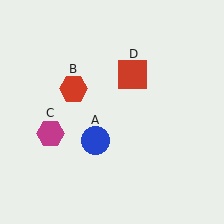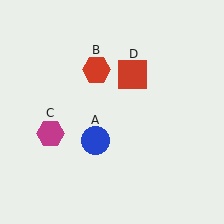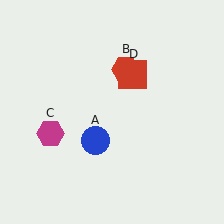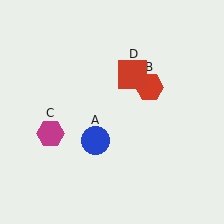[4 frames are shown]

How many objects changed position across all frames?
1 object changed position: red hexagon (object B).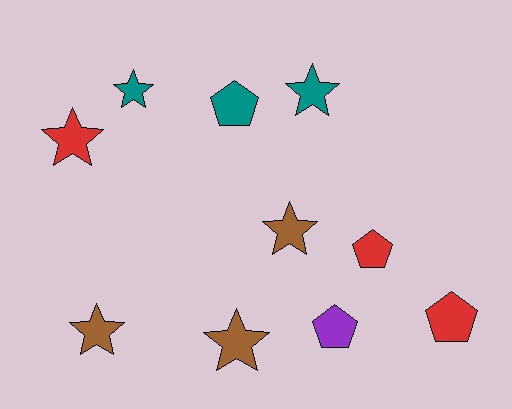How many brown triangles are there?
There are no brown triangles.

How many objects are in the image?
There are 10 objects.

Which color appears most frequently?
Red, with 3 objects.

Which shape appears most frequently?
Star, with 6 objects.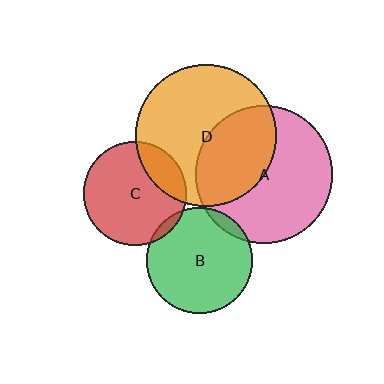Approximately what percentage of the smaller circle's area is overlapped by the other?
Approximately 40%.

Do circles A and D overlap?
Yes.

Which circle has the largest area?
Circle D (orange).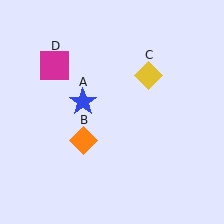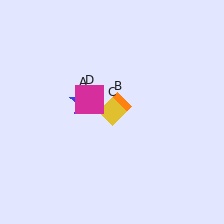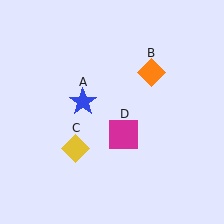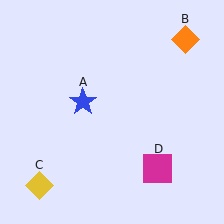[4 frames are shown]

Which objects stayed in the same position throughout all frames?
Blue star (object A) remained stationary.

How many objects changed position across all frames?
3 objects changed position: orange diamond (object B), yellow diamond (object C), magenta square (object D).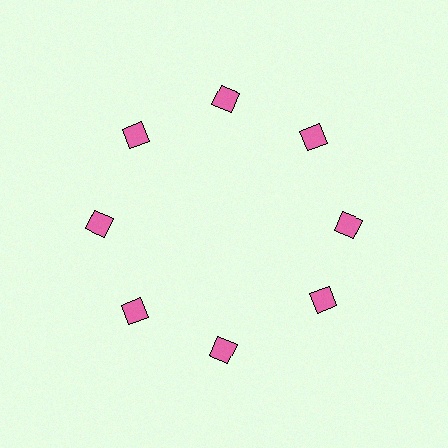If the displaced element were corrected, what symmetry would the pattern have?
It would have 8-fold rotational symmetry — the pattern would map onto itself every 45 degrees.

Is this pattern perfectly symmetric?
No. The 8 pink diamonds are arranged in a ring, but one element near the 4 o'clock position is rotated out of alignment along the ring, breaking the 8-fold rotational symmetry.